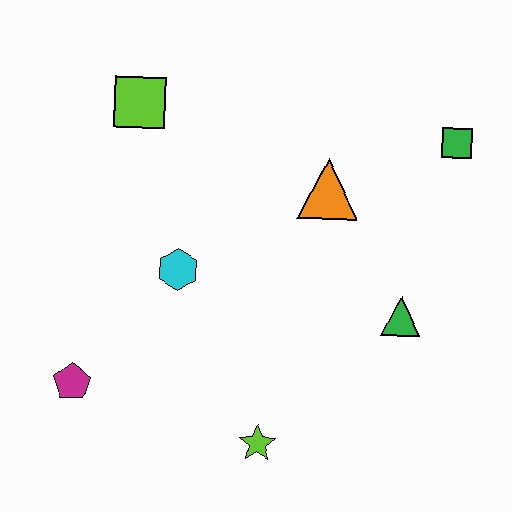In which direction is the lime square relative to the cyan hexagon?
The lime square is above the cyan hexagon.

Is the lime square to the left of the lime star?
Yes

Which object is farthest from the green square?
The magenta pentagon is farthest from the green square.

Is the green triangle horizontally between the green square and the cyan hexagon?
Yes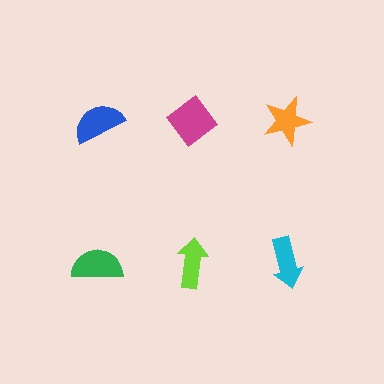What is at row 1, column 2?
A magenta diamond.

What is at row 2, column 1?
A green semicircle.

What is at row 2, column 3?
A cyan arrow.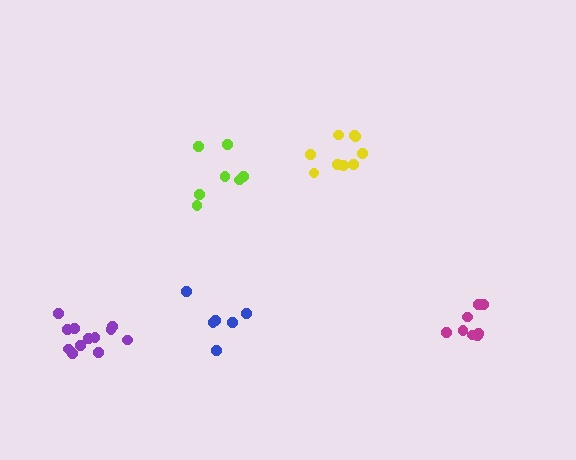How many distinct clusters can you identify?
There are 5 distinct clusters.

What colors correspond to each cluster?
The clusters are colored: magenta, lime, yellow, purple, blue.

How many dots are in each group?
Group 1: 8 dots, Group 2: 7 dots, Group 3: 9 dots, Group 4: 12 dots, Group 5: 6 dots (42 total).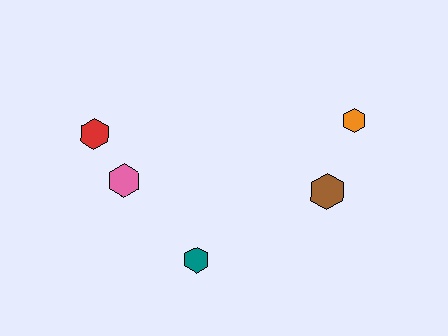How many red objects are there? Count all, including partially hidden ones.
There is 1 red object.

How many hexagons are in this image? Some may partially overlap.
There are 5 hexagons.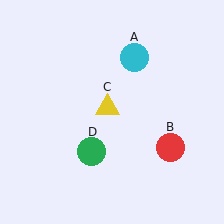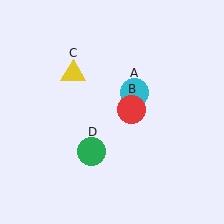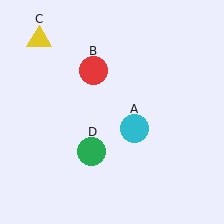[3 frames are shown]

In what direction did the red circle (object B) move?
The red circle (object B) moved up and to the left.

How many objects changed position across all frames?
3 objects changed position: cyan circle (object A), red circle (object B), yellow triangle (object C).